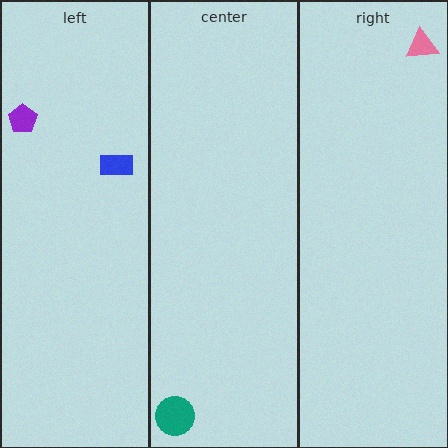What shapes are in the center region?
The teal circle.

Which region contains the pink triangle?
The right region.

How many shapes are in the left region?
2.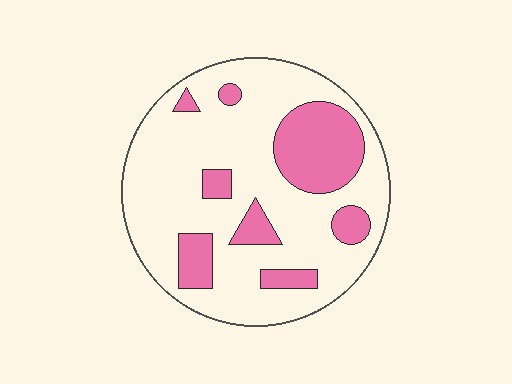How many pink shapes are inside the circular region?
8.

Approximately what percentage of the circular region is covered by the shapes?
Approximately 25%.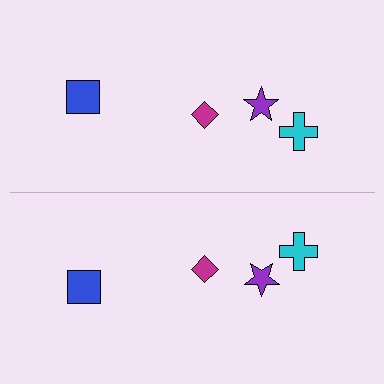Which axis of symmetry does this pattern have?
The pattern has a horizontal axis of symmetry running through the center of the image.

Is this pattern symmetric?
Yes, this pattern has bilateral (reflection) symmetry.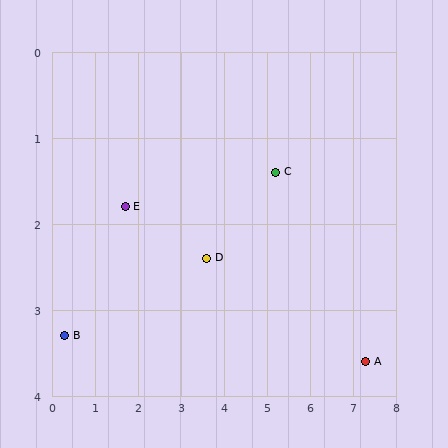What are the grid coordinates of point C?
Point C is at approximately (5.2, 1.4).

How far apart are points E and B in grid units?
Points E and B are about 2.1 grid units apart.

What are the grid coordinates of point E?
Point E is at approximately (1.7, 1.8).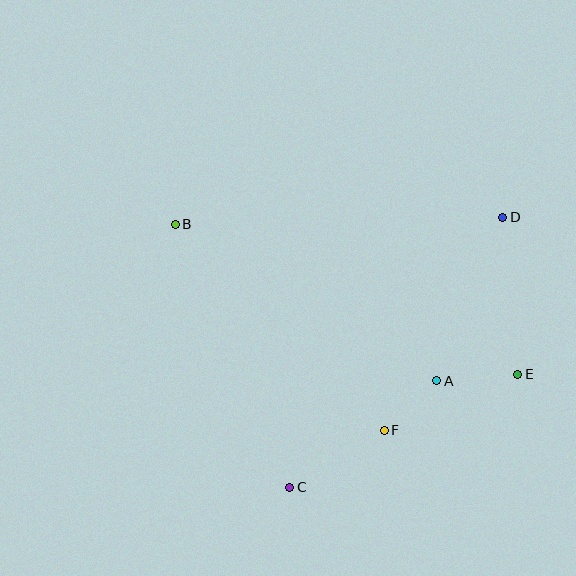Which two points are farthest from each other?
Points B and E are farthest from each other.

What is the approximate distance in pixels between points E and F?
The distance between E and F is approximately 144 pixels.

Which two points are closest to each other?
Points A and F are closest to each other.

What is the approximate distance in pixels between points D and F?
The distance between D and F is approximately 244 pixels.